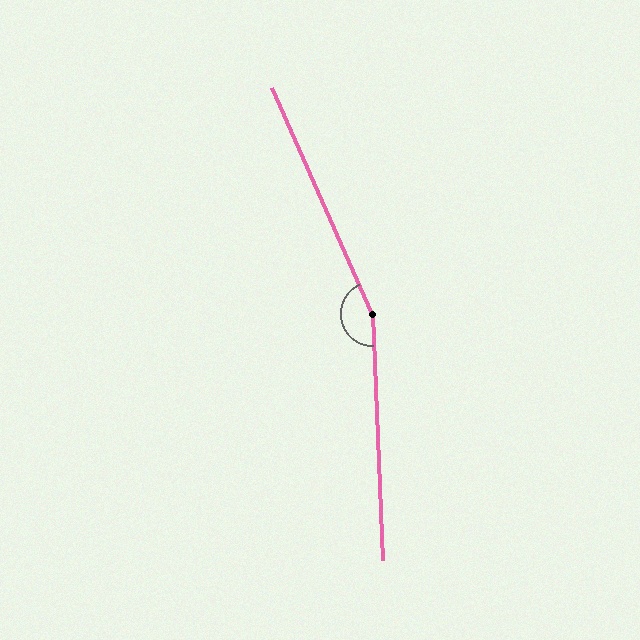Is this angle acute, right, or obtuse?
It is obtuse.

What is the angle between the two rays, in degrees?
Approximately 158 degrees.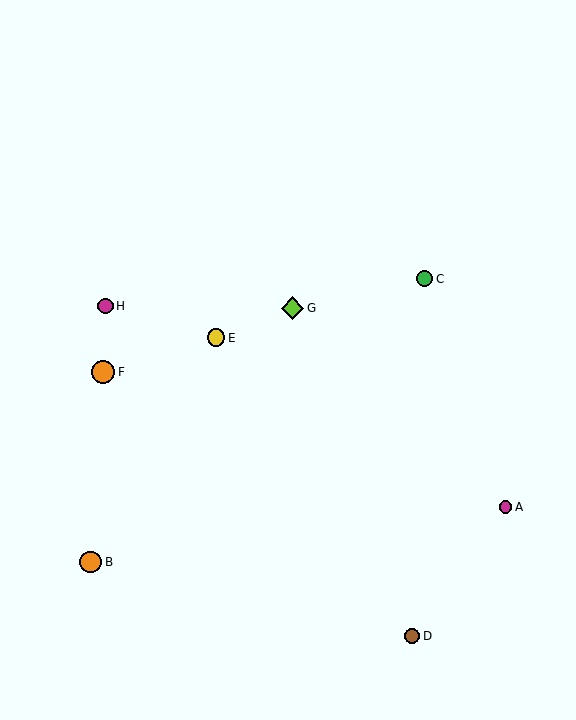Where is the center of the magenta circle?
The center of the magenta circle is at (105, 306).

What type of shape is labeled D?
Shape D is a brown circle.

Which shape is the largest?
The orange circle (labeled F) is the largest.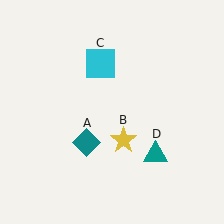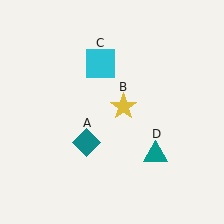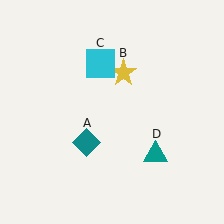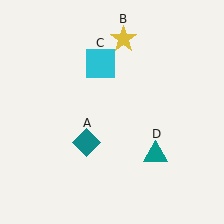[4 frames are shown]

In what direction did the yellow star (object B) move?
The yellow star (object B) moved up.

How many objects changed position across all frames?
1 object changed position: yellow star (object B).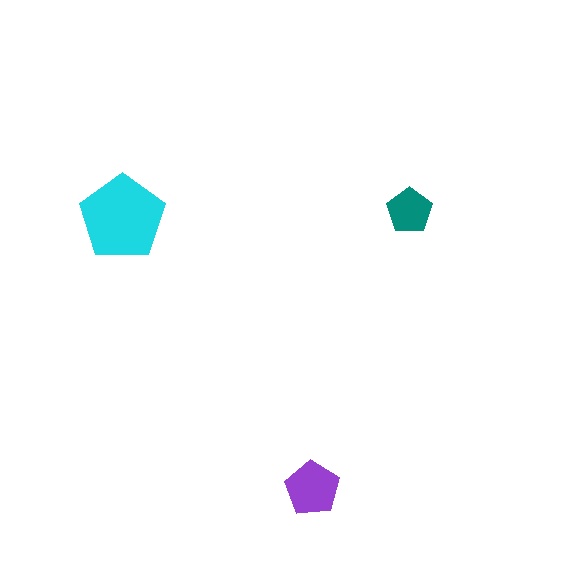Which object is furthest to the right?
The teal pentagon is rightmost.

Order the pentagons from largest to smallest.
the cyan one, the purple one, the teal one.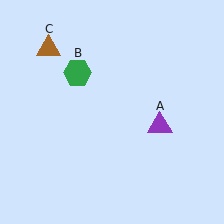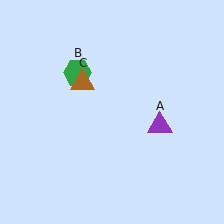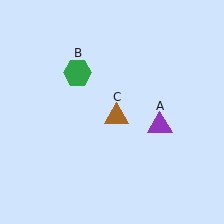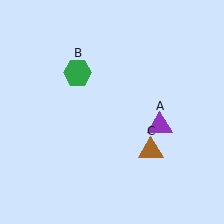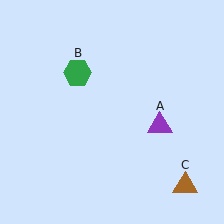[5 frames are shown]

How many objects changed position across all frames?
1 object changed position: brown triangle (object C).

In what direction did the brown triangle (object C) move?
The brown triangle (object C) moved down and to the right.